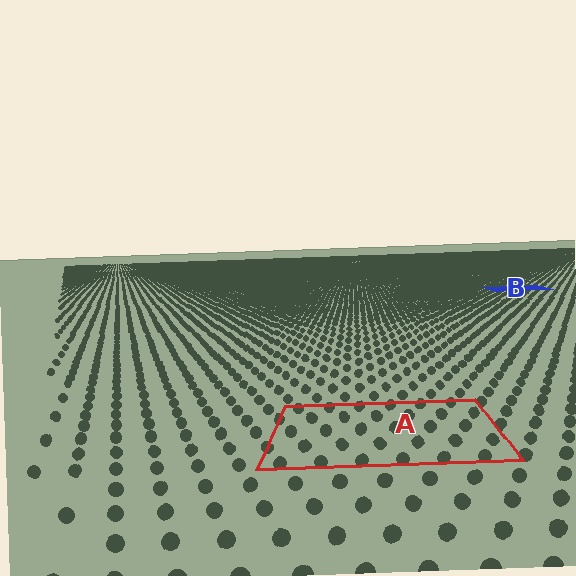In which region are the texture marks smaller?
The texture marks are smaller in region B, because it is farther away.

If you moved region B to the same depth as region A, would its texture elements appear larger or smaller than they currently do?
They would appear larger. At a closer depth, the same texture elements are projected at a bigger on-screen size.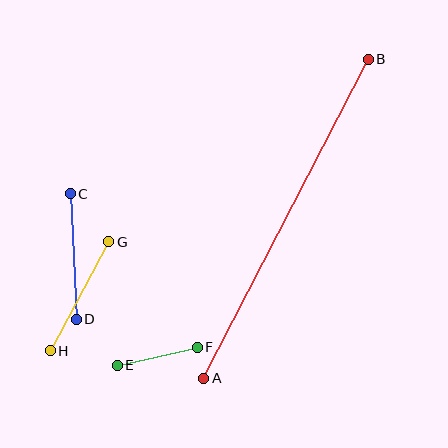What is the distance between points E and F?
The distance is approximately 82 pixels.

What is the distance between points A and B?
The distance is approximately 359 pixels.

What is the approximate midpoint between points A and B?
The midpoint is at approximately (286, 219) pixels.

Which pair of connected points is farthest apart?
Points A and B are farthest apart.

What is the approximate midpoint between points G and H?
The midpoint is at approximately (79, 296) pixels.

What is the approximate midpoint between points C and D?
The midpoint is at approximately (73, 256) pixels.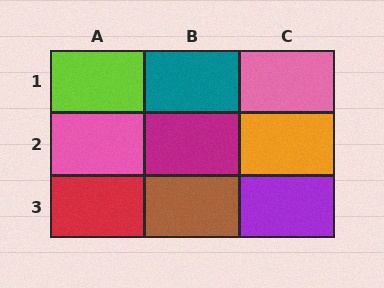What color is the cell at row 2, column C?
Orange.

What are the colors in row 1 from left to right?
Lime, teal, pink.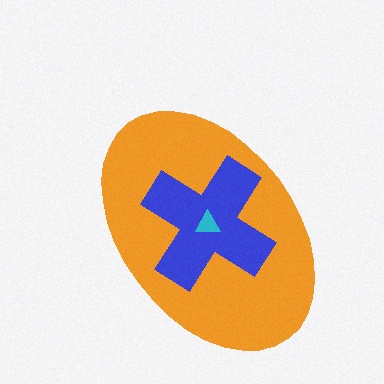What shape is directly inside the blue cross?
The cyan triangle.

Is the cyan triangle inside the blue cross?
Yes.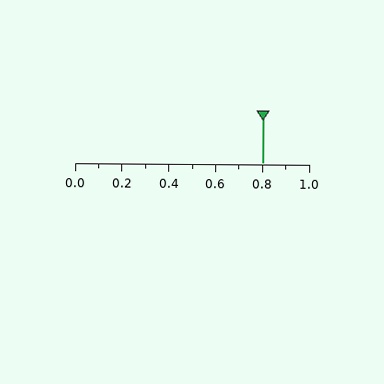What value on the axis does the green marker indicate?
The marker indicates approximately 0.8.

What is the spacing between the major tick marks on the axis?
The major ticks are spaced 0.2 apart.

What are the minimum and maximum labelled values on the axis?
The axis runs from 0.0 to 1.0.